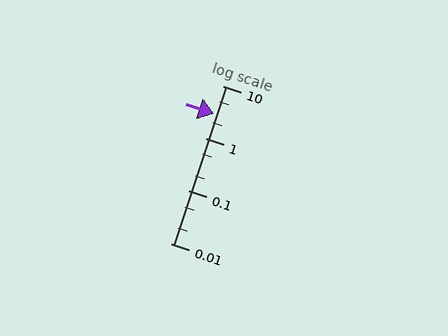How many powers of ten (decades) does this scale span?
The scale spans 3 decades, from 0.01 to 10.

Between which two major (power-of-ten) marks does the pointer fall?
The pointer is between 1 and 10.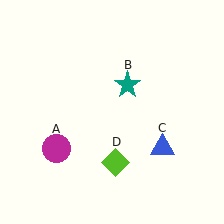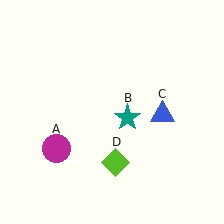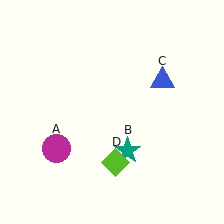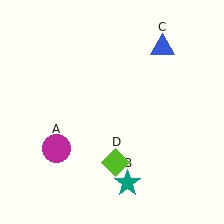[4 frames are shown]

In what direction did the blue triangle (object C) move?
The blue triangle (object C) moved up.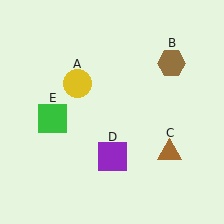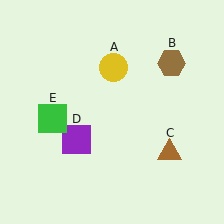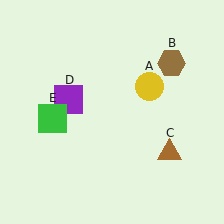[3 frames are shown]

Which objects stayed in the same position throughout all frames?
Brown hexagon (object B) and brown triangle (object C) and green square (object E) remained stationary.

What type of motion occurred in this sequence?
The yellow circle (object A), purple square (object D) rotated clockwise around the center of the scene.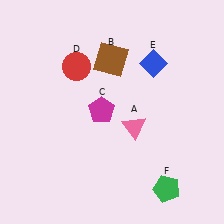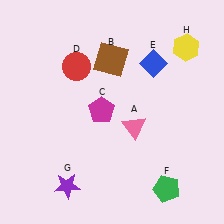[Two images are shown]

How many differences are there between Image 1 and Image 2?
There are 2 differences between the two images.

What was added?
A purple star (G), a yellow hexagon (H) were added in Image 2.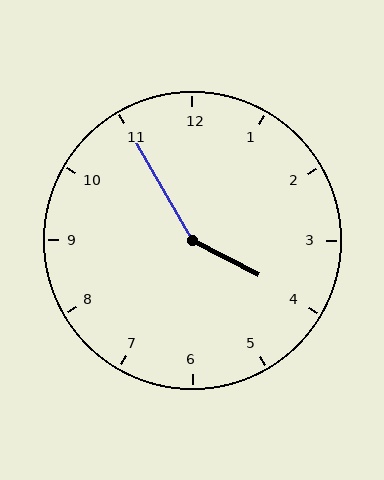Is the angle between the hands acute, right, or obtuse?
It is obtuse.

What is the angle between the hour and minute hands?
Approximately 148 degrees.